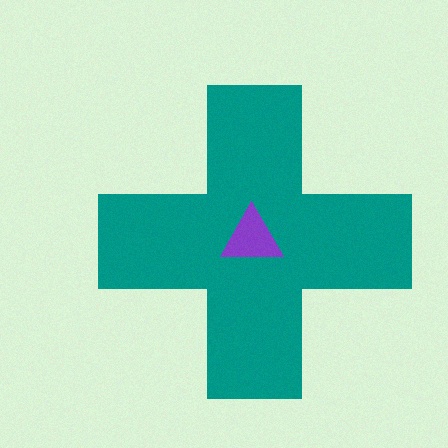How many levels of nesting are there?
2.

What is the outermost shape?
The teal cross.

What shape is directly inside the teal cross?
The purple triangle.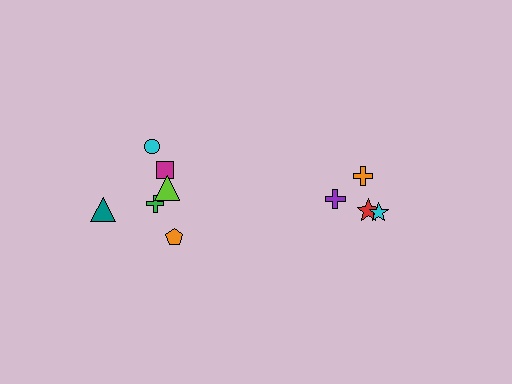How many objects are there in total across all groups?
There are 10 objects.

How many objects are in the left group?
There are 6 objects.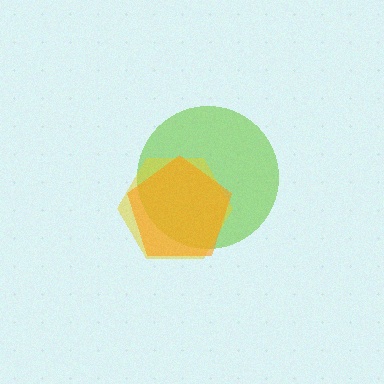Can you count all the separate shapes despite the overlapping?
Yes, there are 3 separate shapes.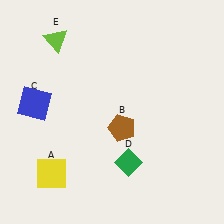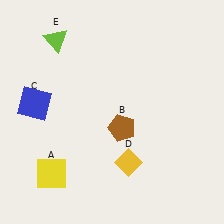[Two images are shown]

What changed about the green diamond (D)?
In Image 1, D is green. In Image 2, it changed to yellow.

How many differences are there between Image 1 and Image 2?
There is 1 difference between the two images.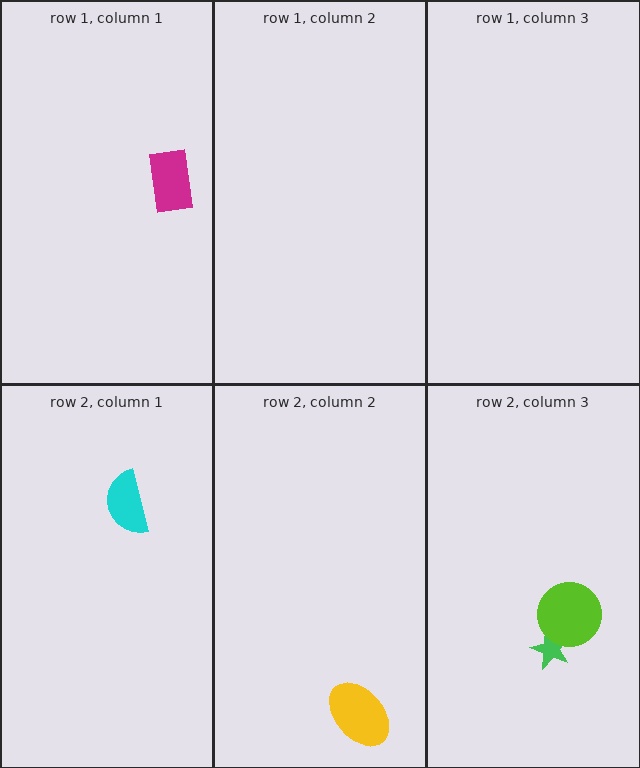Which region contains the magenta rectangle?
The row 1, column 1 region.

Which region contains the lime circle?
The row 2, column 3 region.